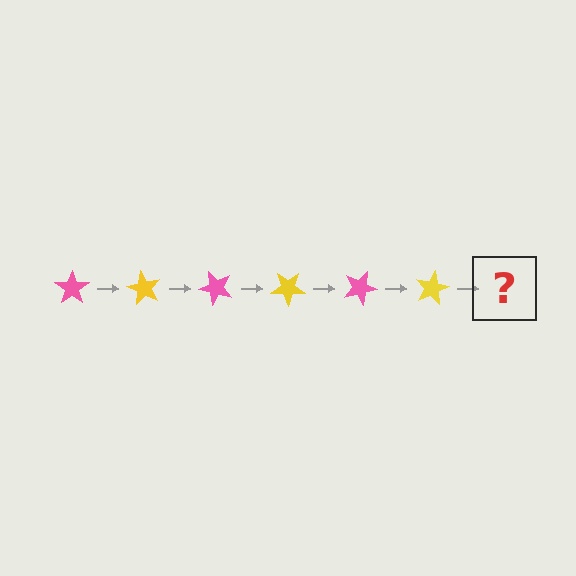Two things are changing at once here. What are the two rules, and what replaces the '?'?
The two rules are that it rotates 60 degrees each step and the color cycles through pink and yellow. The '?' should be a pink star, rotated 360 degrees from the start.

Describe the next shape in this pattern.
It should be a pink star, rotated 360 degrees from the start.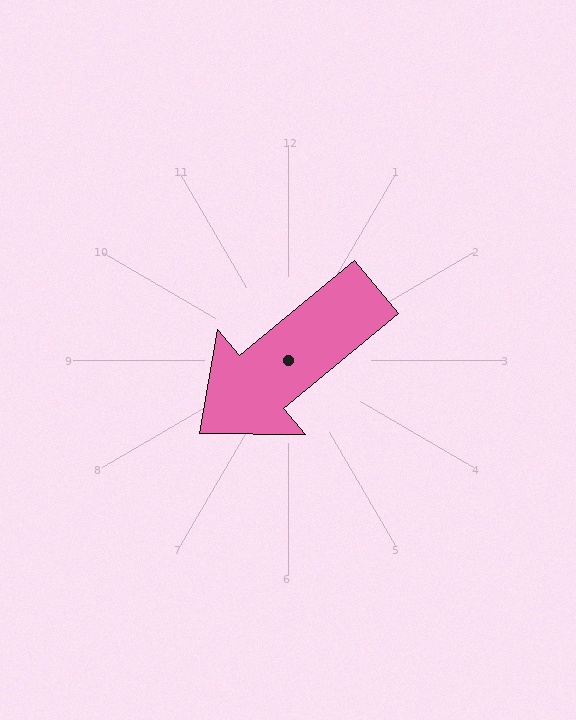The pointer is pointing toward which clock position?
Roughly 8 o'clock.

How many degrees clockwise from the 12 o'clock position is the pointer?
Approximately 230 degrees.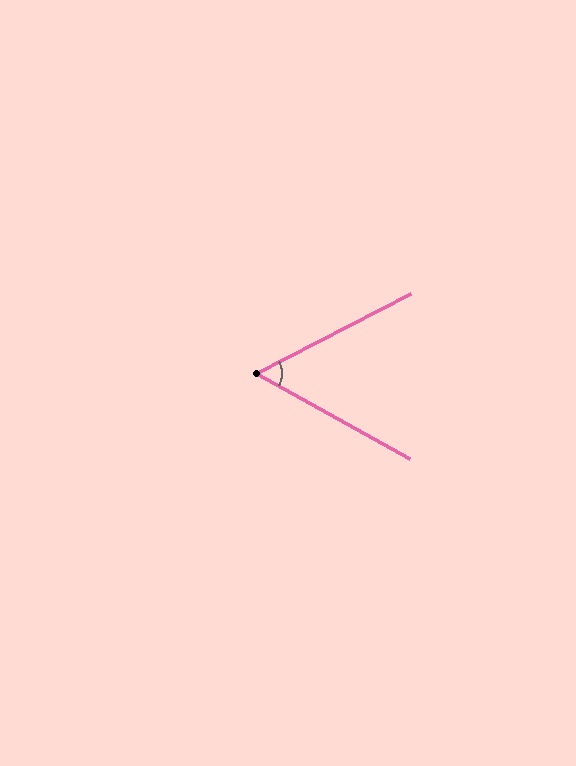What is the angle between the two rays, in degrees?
Approximately 56 degrees.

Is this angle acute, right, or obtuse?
It is acute.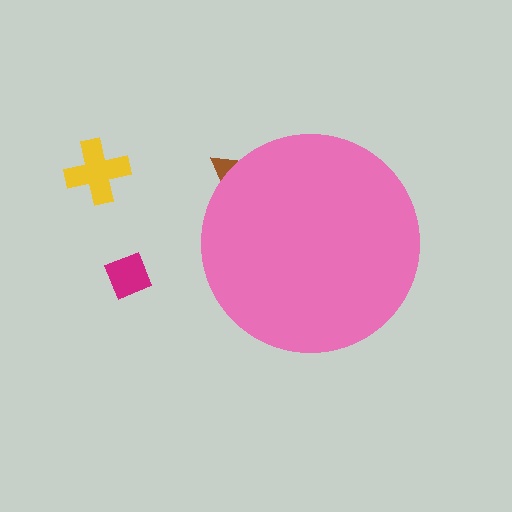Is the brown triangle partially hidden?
Yes, the brown triangle is partially hidden behind the pink circle.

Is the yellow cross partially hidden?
No, the yellow cross is fully visible.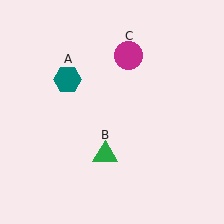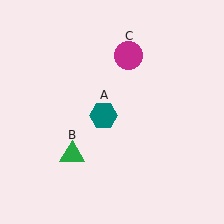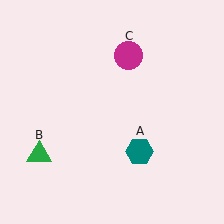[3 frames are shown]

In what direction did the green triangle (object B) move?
The green triangle (object B) moved left.